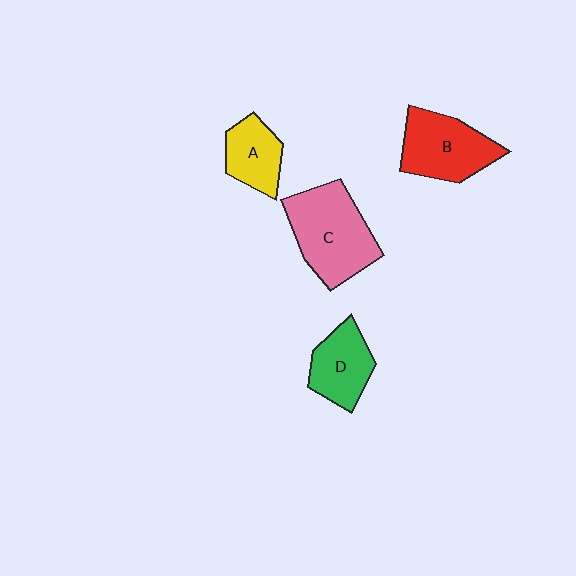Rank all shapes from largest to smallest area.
From largest to smallest: C (pink), B (red), D (green), A (yellow).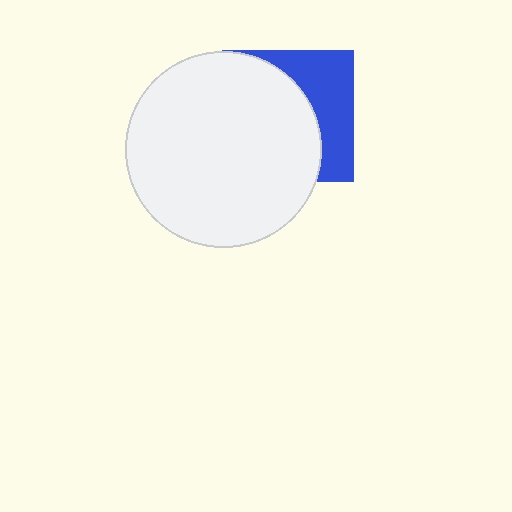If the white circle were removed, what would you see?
You would see the complete blue square.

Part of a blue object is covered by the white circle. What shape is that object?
It is a square.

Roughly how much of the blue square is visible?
A small part of it is visible (roughly 37%).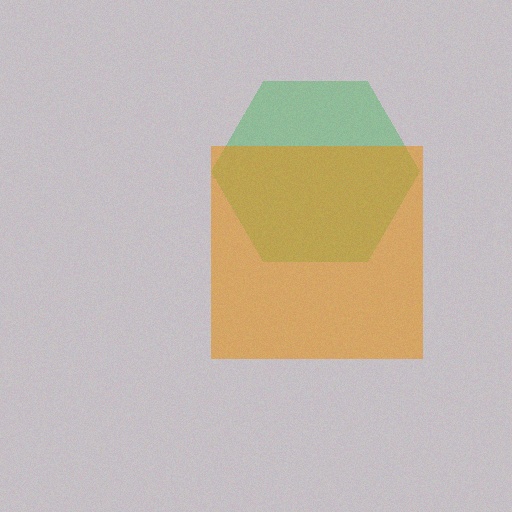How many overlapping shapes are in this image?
There are 2 overlapping shapes in the image.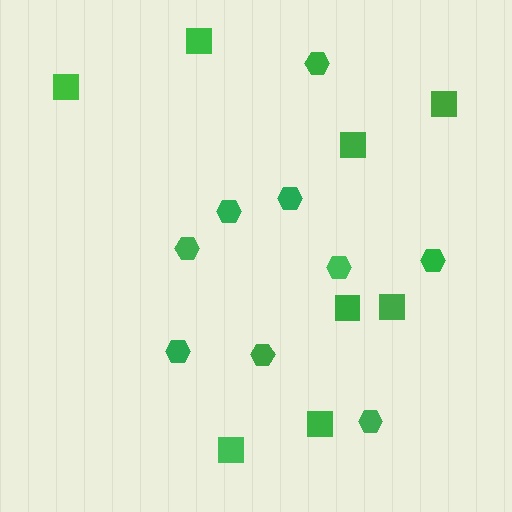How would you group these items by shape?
There are 2 groups: one group of hexagons (9) and one group of squares (8).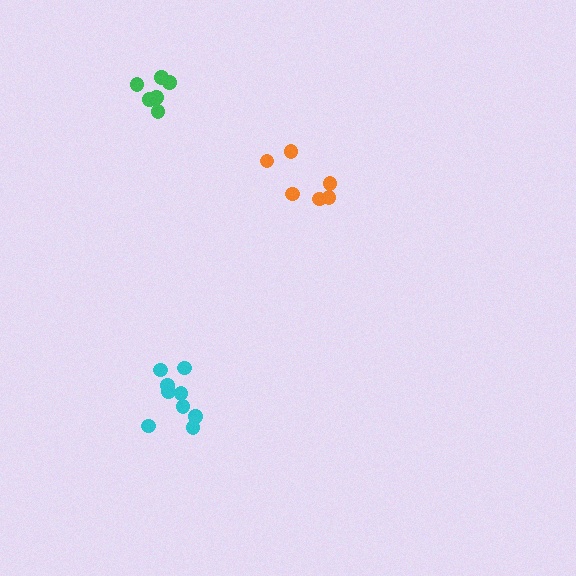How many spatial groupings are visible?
There are 3 spatial groupings.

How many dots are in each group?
Group 1: 9 dots, Group 2: 6 dots, Group 3: 6 dots (21 total).